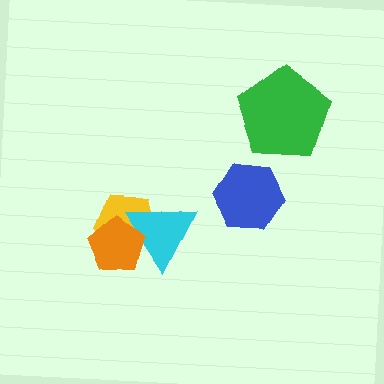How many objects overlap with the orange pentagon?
2 objects overlap with the orange pentagon.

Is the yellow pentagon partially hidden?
Yes, it is partially covered by another shape.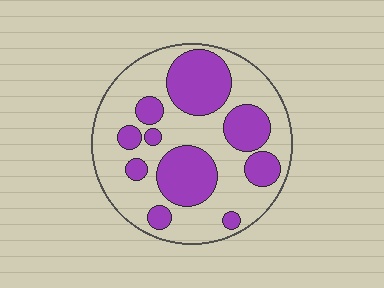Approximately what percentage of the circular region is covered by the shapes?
Approximately 35%.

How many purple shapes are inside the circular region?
10.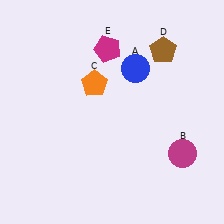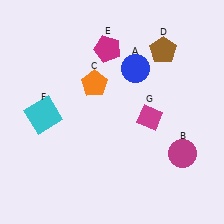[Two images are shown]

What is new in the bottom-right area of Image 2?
A magenta diamond (G) was added in the bottom-right area of Image 2.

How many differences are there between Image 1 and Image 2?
There are 2 differences between the two images.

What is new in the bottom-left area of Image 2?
A cyan square (F) was added in the bottom-left area of Image 2.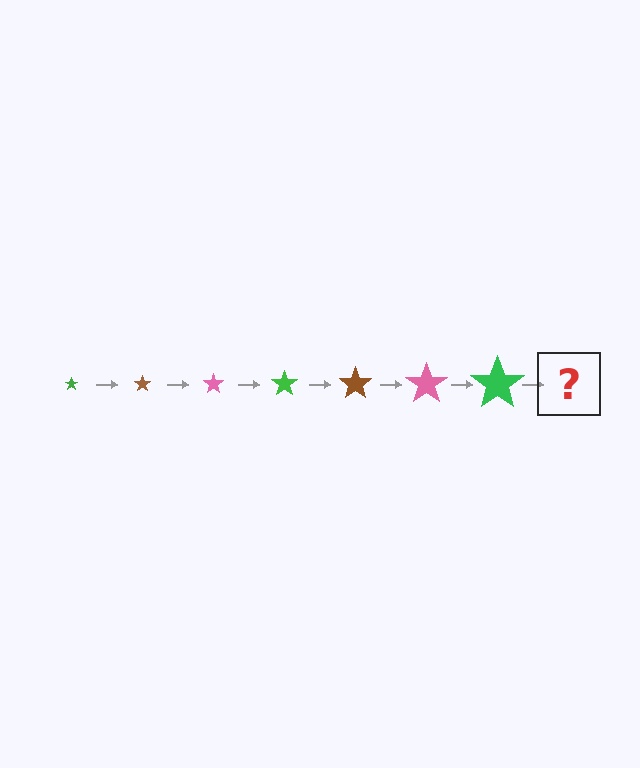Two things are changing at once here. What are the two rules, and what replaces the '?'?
The two rules are that the star grows larger each step and the color cycles through green, brown, and pink. The '?' should be a brown star, larger than the previous one.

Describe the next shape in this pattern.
It should be a brown star, larger than the previous one.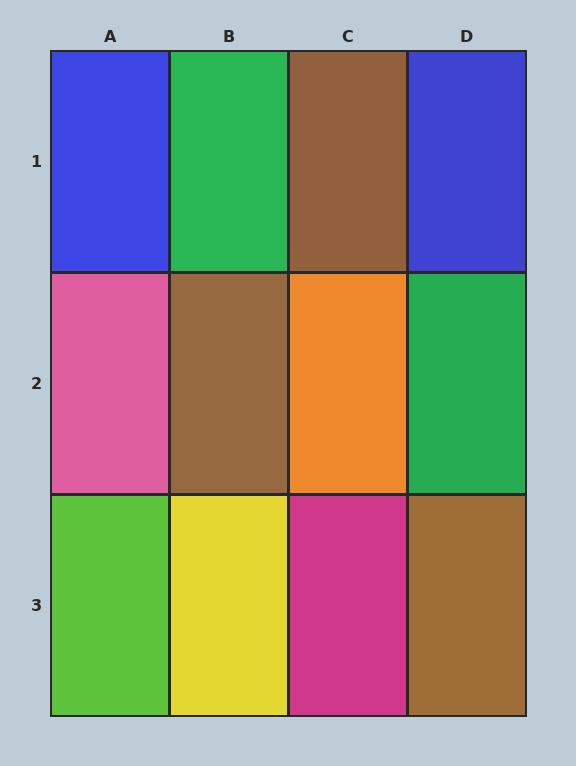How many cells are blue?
2 cells are blue.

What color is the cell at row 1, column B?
Green.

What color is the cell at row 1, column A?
Blue.